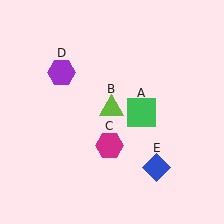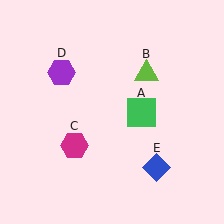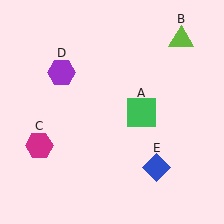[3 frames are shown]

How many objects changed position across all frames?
2 objects changed position: lime triangle (object B), magenta hexagon (object C).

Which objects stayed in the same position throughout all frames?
Green square (object A) and purple hexagon (object D) and blue diamond (object E) remained stationary.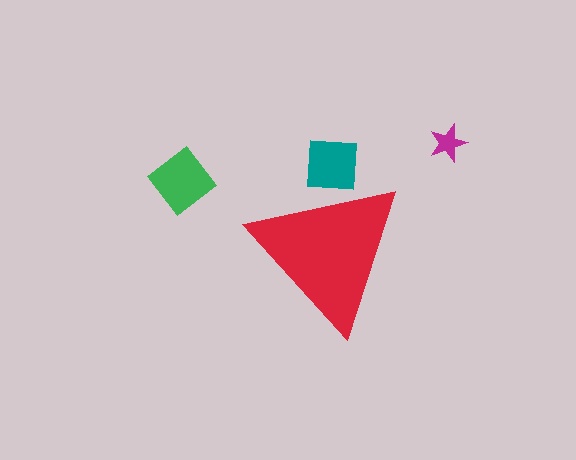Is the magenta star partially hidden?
No, the magenta star is fully visible.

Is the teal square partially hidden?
Yes, the teal square is partially hidden behind the red triangle.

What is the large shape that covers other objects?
A red triangle.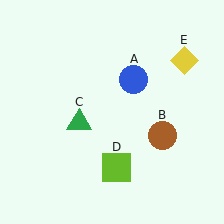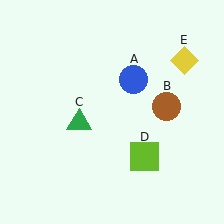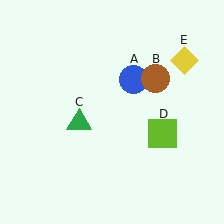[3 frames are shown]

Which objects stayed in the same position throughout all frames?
Blue circle (object A) and green triangle (object C) and yellow diamond (object E) remained stationary.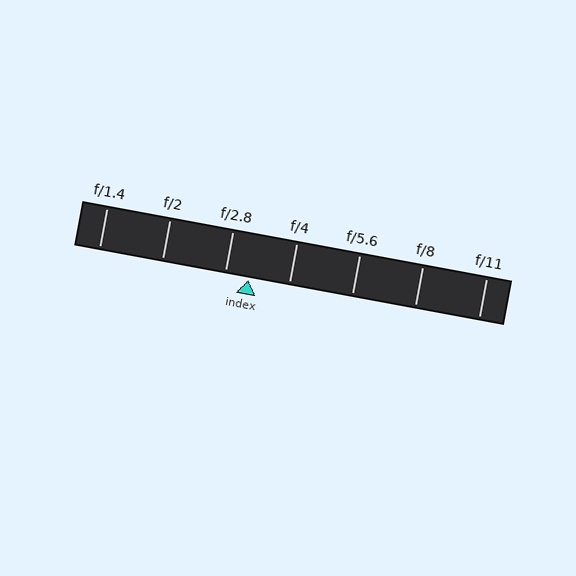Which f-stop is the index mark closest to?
The index mark is closest to f/2.8.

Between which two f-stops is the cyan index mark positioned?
The index mark is between f/2.8 and f/4.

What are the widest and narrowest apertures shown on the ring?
The widest aperture shown is f/1.4 and the narrowest is f/11.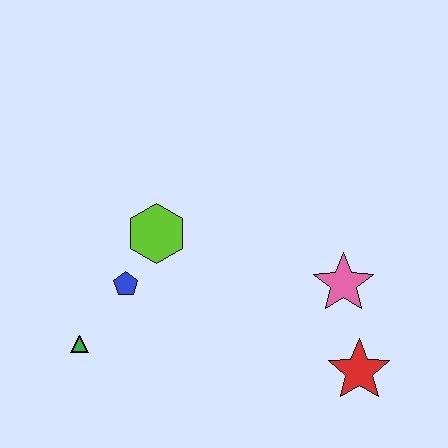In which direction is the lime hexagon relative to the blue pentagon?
The lime hexagon is above the blue pentagon.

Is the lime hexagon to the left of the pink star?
Yes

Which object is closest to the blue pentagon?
The lime hexagon is closest to the blue pentagon.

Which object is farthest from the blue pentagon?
The red star is farthest from the blue pentagon.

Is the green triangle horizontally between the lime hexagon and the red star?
No